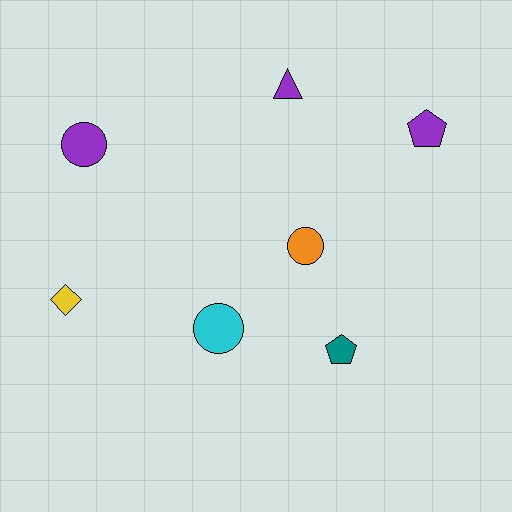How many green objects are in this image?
There are no green objects.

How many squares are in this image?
There are no squares.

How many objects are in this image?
There are 7 objects.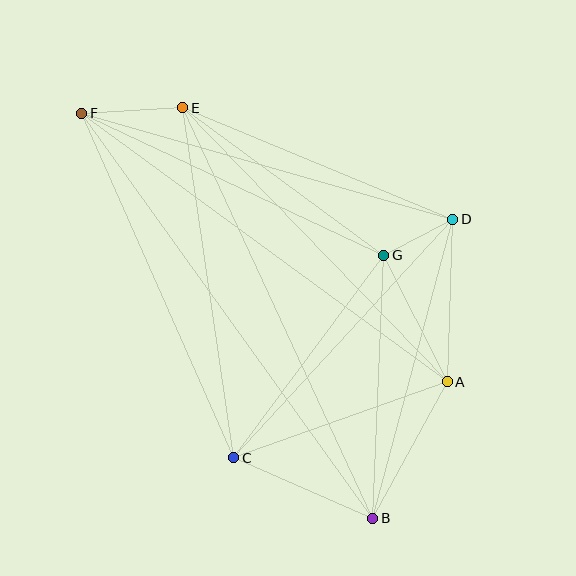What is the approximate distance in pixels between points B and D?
The distance between B and D is approximately 309 pixels.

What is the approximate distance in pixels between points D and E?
The distance between D and E is approximately 292 pixels.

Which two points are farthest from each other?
Points B and F are farthest from each other.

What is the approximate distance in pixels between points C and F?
The distance between C and F is approximately 376 pixels.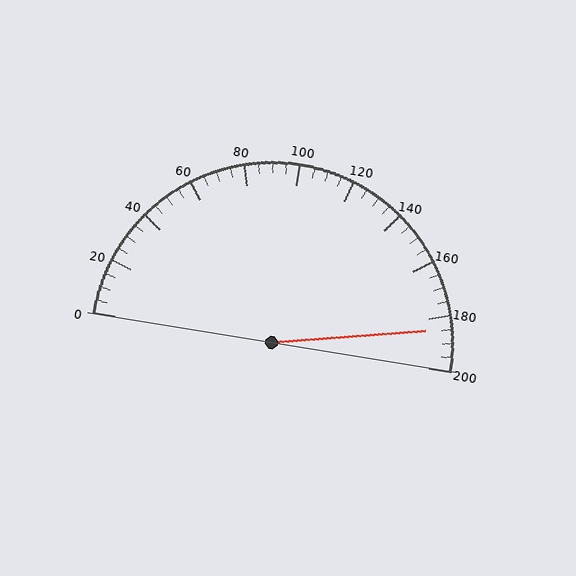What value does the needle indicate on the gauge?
The needle indicates approximately 185.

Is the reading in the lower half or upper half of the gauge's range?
The reading is in the upper half of the range (0 to 200).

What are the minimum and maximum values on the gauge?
The gauge ranges from 0 to 200.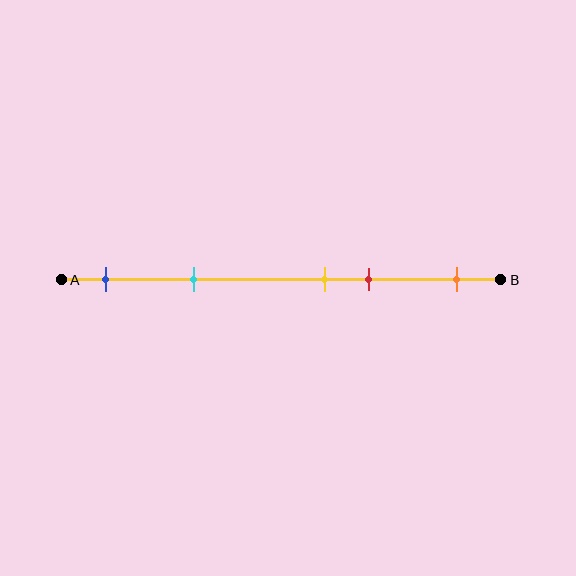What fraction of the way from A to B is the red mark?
The red mark is approximately 70% (0.7) of the way from A to B.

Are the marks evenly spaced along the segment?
No, the marks are not evenly spaced.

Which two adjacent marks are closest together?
The yellow and red marks are the closest adjacent pair.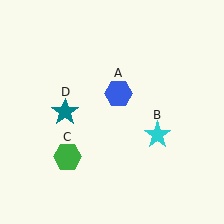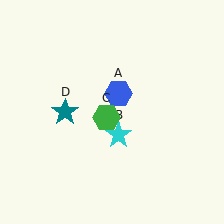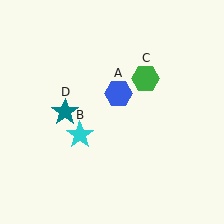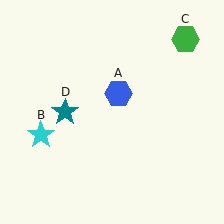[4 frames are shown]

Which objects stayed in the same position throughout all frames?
Blue hexagon (object A) and teal star (object D) remained stationary.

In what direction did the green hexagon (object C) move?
The green hexagon (object C) moved up and to the right.